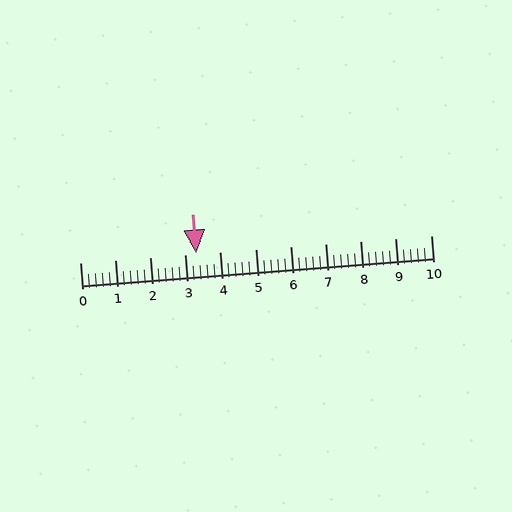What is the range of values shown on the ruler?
The ruler shows values from 0 to 10.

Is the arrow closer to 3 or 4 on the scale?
The arrow is closer to 3.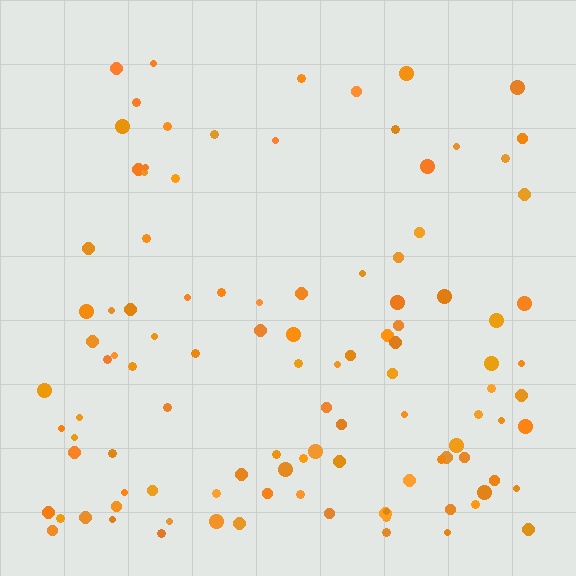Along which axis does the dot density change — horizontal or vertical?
Vertical.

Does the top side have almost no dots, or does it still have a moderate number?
Still a moderate number, just noticeably fewer than the bottom.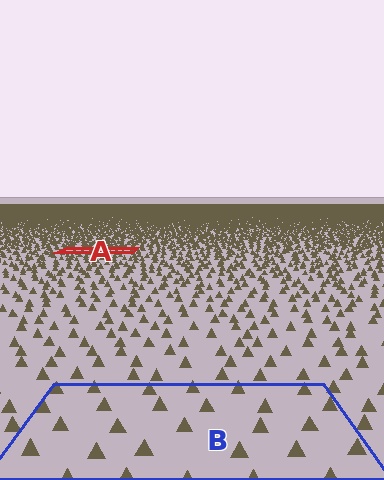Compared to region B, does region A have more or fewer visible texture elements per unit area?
Region A has more texture elements per unit area — they are packed more densely because it is farther away.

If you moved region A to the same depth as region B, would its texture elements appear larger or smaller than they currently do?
They would appear larger. At a closer depth, the same texture elements are projected at a bigger on-screen size.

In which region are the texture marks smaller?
The texture marks are smaller in region A, because it is farther away.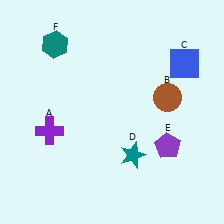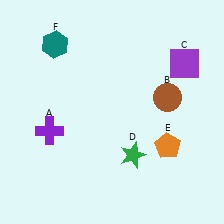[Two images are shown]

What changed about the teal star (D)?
In Image 1, D is teal. In Image 2, it changed to green.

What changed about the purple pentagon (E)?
In Image 1, E is purple. In Image 2, it changed to orange.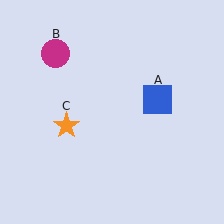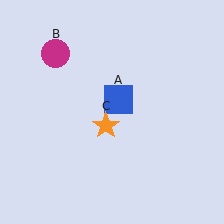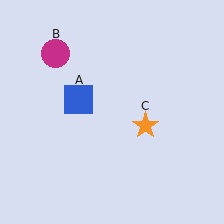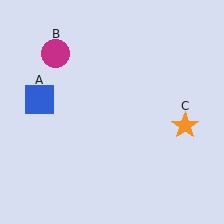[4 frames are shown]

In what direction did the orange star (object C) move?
The orange star (object C) moved right.